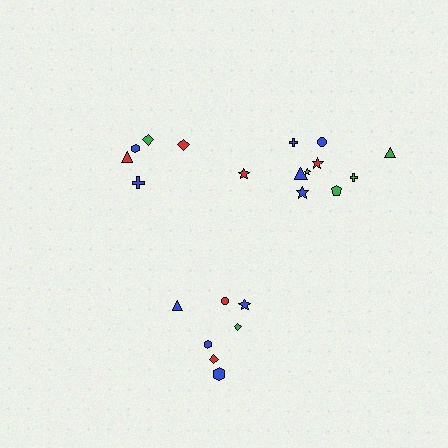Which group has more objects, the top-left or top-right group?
The top-right group.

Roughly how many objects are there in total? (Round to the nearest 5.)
Roughly 20 objects in total.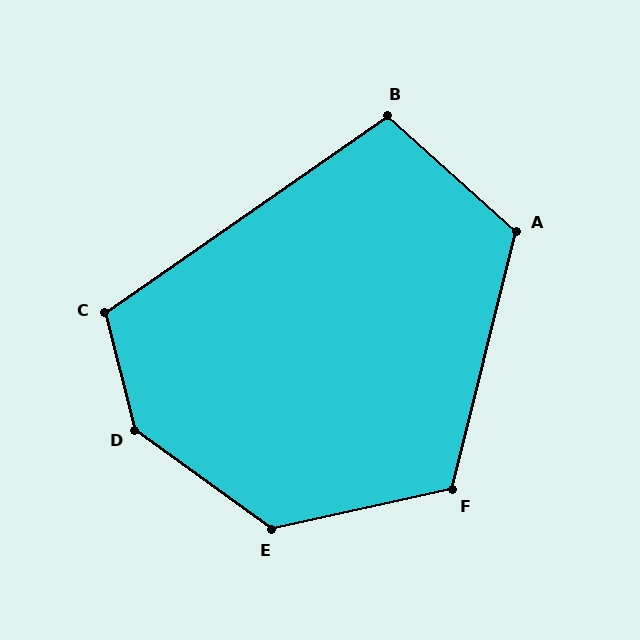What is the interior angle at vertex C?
Approximately 110 degrees (obtuse).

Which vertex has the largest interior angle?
D, at approximately 140 degrees.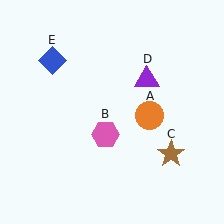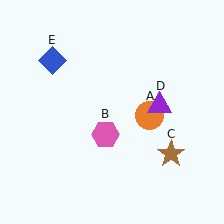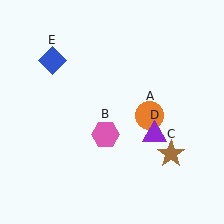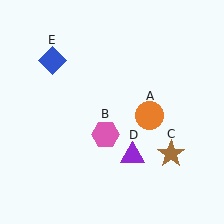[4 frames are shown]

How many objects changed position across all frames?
1 object changed position: purple triangle (object D).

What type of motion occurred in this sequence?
The purple triangle (object D) rotated clockwise around the center of the scene.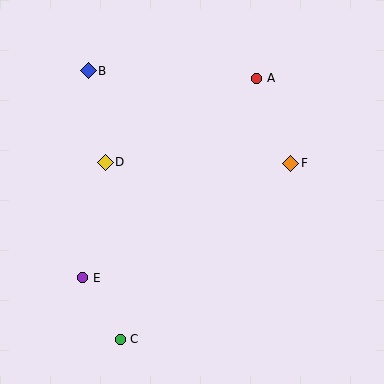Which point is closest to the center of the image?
Point D at (105, 162) is closest to the center.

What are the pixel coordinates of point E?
Point E is at (83, 278).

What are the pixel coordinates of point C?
Point C is at (120, 339).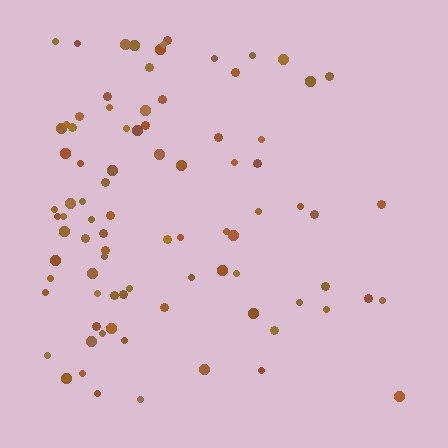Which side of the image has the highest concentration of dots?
The left.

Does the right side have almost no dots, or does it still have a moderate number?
Still a moderate number, just noticeably fewer than the left.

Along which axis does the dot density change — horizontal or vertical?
Horizontal.